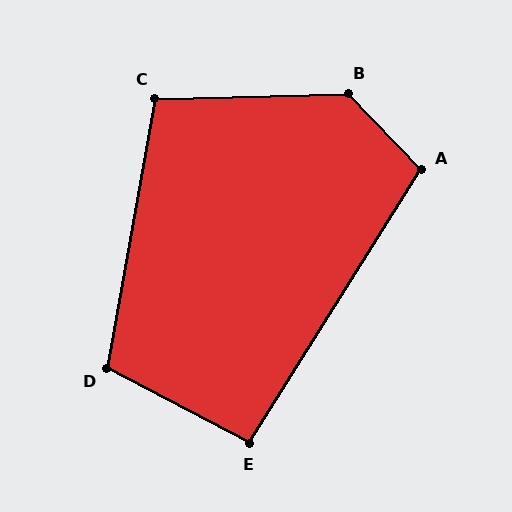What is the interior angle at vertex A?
Approximately 104 degrees (obtuse).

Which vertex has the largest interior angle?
B, at approximately 132 degrees.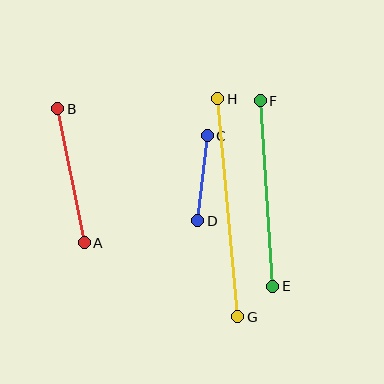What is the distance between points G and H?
The distance is approximately 219 pixels.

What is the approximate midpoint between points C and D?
The midpoint is at approximately (203, 178) pixels.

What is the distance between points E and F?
The distance is approximately 186 pixels.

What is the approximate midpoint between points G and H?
The midpoint is at approximately (228, 208) pixels.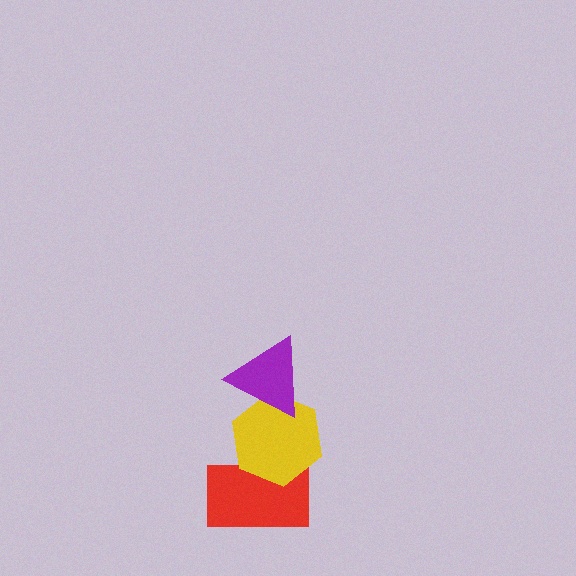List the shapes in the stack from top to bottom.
From top to bottom: the purple triangle, the yellow hexagon, the red rectangle.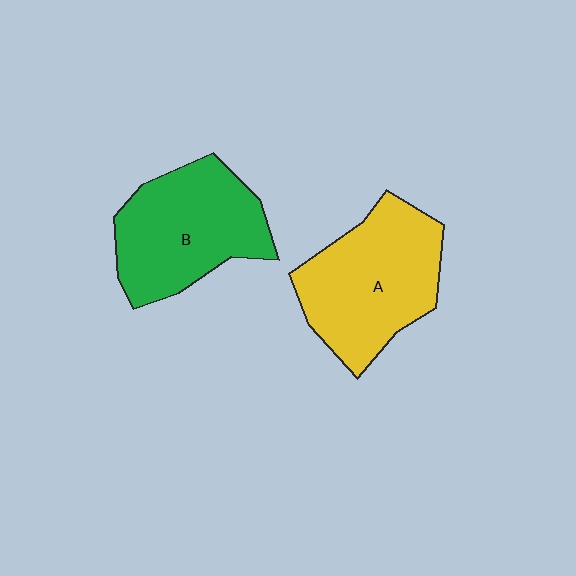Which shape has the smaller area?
Shape B (green).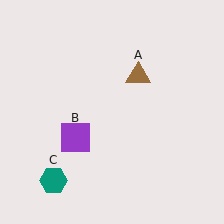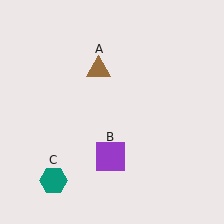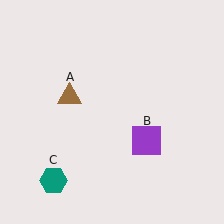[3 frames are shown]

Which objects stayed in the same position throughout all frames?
Teal hexagon (object C) remained stationary.